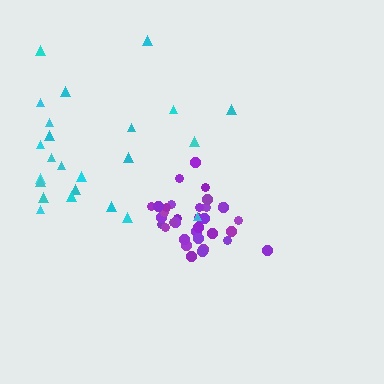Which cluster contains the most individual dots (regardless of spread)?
Purple (34).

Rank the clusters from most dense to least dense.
purple, cyan.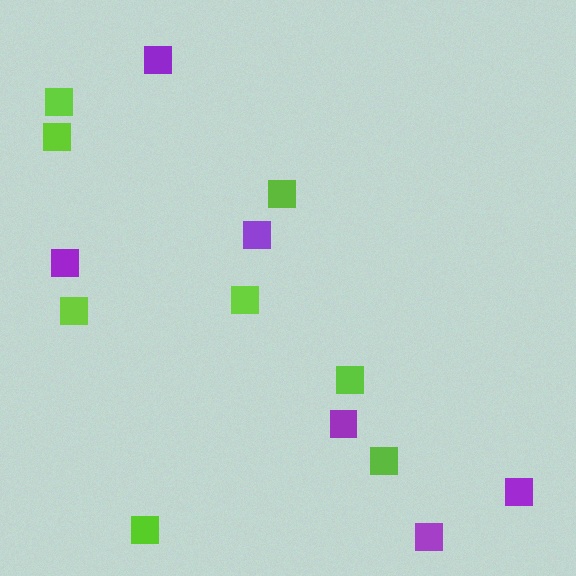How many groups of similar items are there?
There are 2 groups: one group of lime squares (8) and one group of purple squares (6).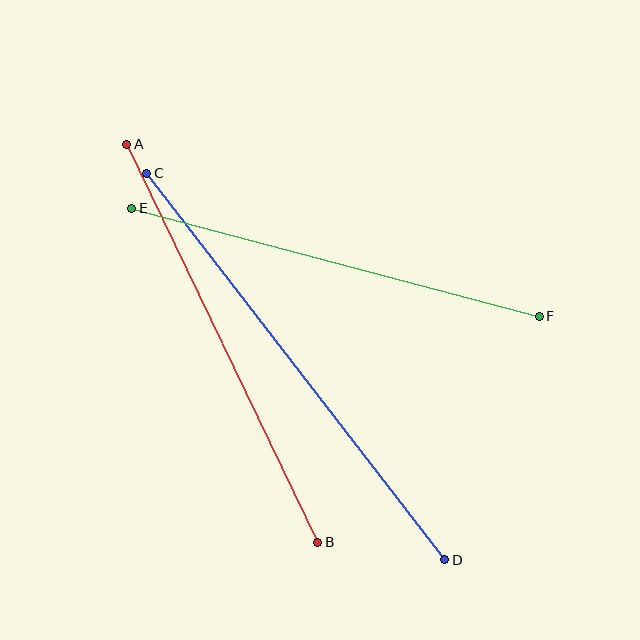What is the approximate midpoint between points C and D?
The midpoint is at approximately (296, 366) pixels.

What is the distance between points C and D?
The distance is approximately 488 pixels.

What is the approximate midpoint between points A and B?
The midpoint is at approximately (222, 343) pixels.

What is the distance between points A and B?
The distance is approximately 441 pixels.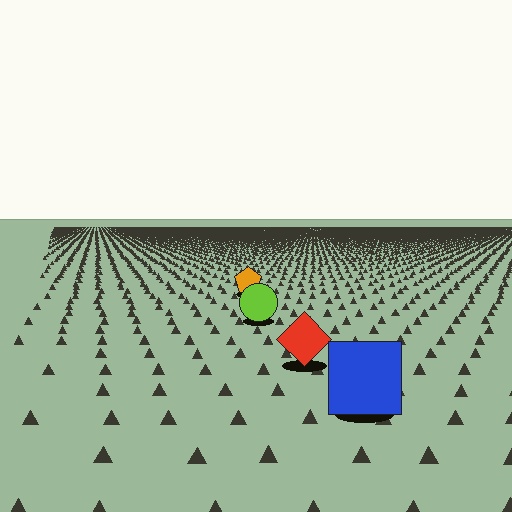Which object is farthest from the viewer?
The orange pentagon is farthest from the viewer. It appears smaller and the ground texture around it is denser.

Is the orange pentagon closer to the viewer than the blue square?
No. The blue square is closer — you can tell from the texture gradient: the ground texture is coarser near it.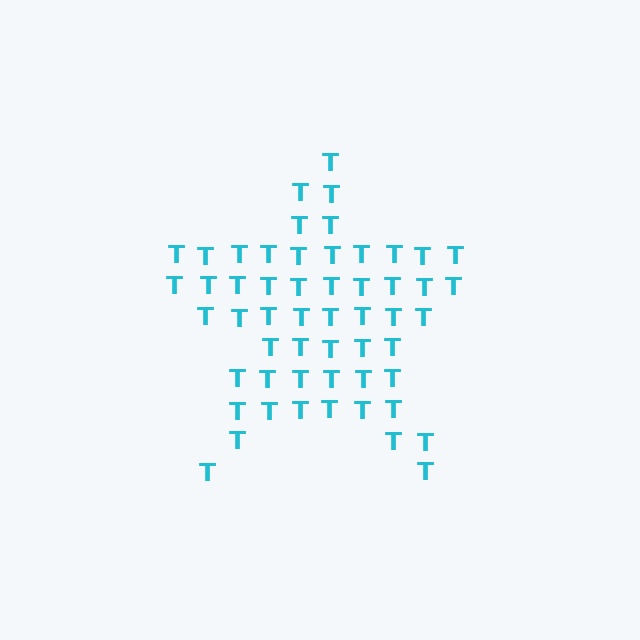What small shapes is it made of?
It is made of small letter T's.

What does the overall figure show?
The overall figure shows a star.